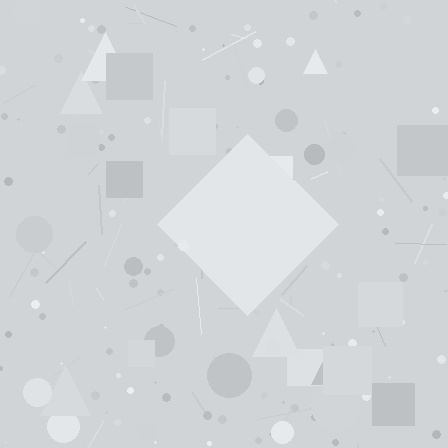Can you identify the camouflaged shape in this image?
The camouflaged shape is a diamond.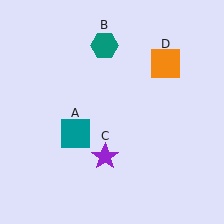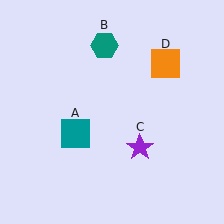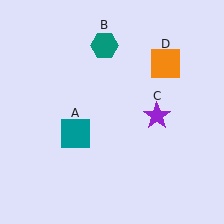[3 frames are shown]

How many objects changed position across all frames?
1 object changed position: purple star (object C).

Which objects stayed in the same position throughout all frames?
Teal square (object A) and teal hexagon (object B) and orange square (object D) remained stationary.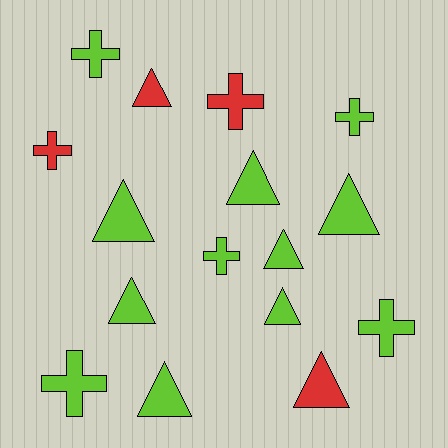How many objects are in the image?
There are 16 objects.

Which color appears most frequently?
Lime, with 12 objects.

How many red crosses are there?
There are 2 red crosses.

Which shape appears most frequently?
Triangle, with 9 objects.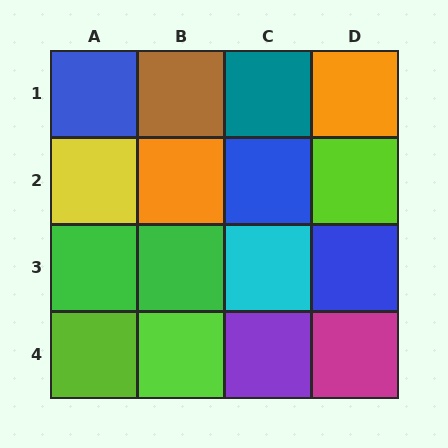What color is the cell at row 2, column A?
Yellow.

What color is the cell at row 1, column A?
Blue.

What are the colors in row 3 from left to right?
Green, green, cyan, blue.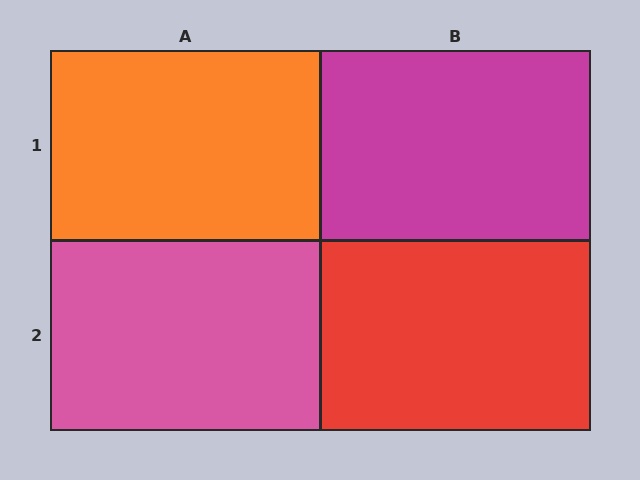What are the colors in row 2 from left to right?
Pink, red.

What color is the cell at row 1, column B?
Magenta.